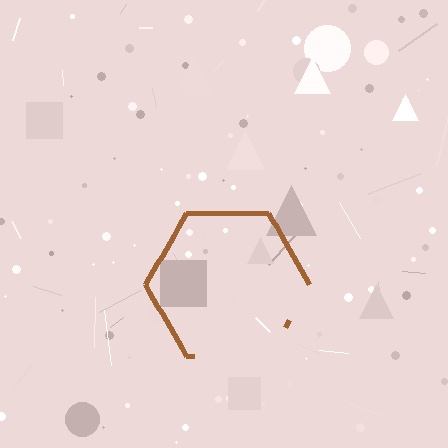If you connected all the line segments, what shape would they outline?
They would outline a hexagon.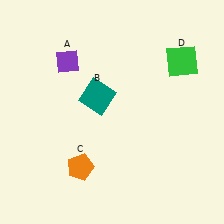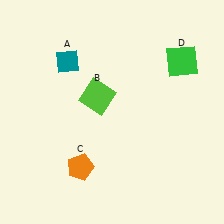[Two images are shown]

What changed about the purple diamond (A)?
In Image 1, A is purple. In Image 2, it changed to teal.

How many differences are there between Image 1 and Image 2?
There are 2 differences between the two images.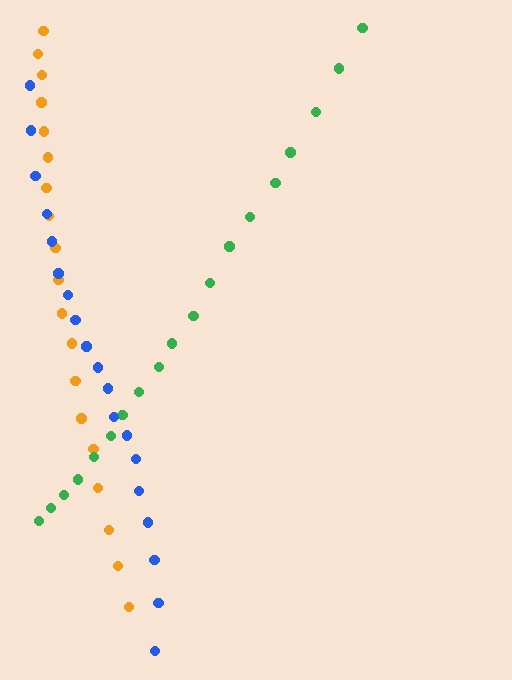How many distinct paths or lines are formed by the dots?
There are 3 distinct paths.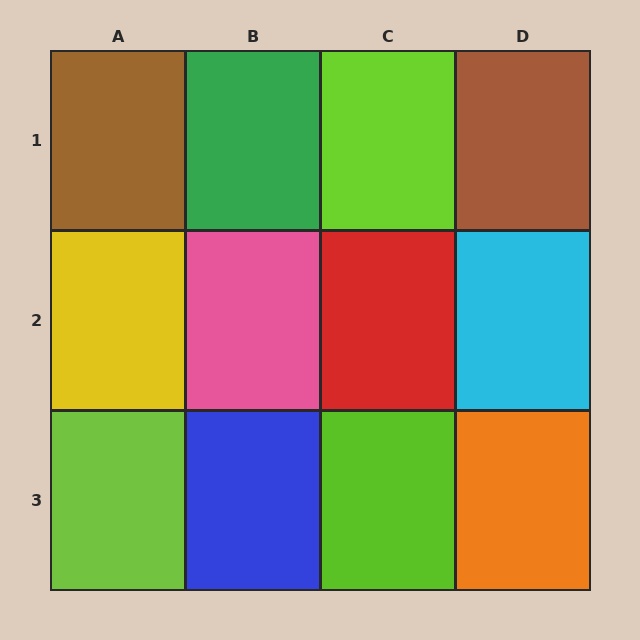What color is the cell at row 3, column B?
Blue.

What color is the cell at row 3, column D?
Orange.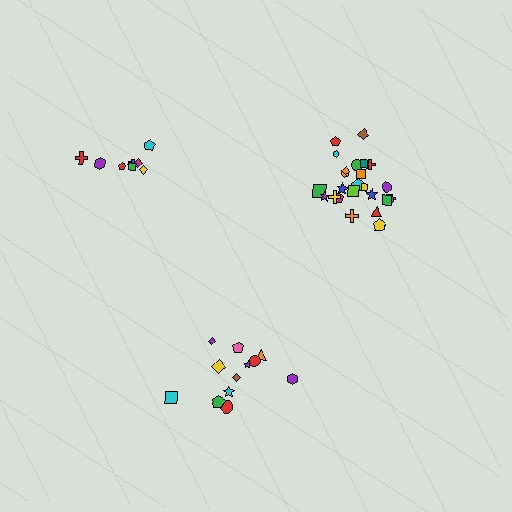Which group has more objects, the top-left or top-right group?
The top-right group.